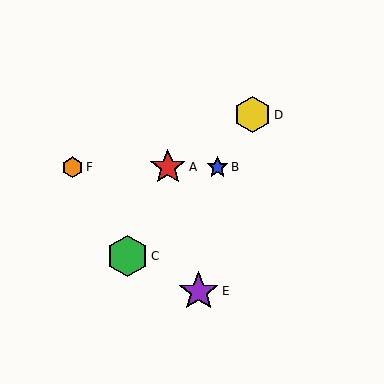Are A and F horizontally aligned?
Yes, both are at y≈167.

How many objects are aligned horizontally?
3 objects (A, B, F) are aligned horizontally.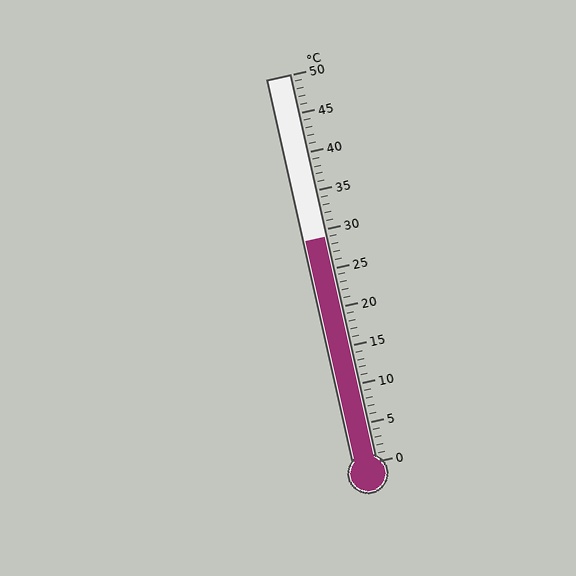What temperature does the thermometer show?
The thermometer shows approximately 29°C.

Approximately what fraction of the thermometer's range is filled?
The thermometer is filled to approximately 60% of its range.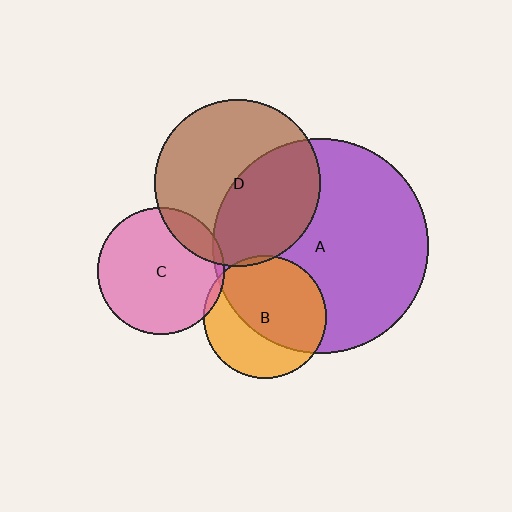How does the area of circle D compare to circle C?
Approximately 1.7 times.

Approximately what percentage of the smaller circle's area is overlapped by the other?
Approximately 5%.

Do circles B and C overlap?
Yes.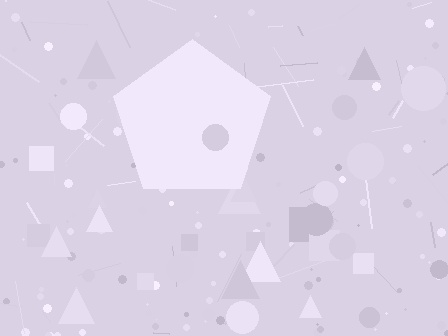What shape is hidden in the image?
A pentagon is hidden in the image.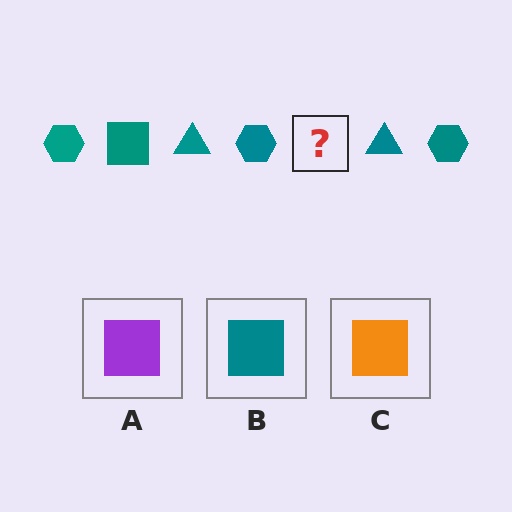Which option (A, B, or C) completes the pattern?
B.